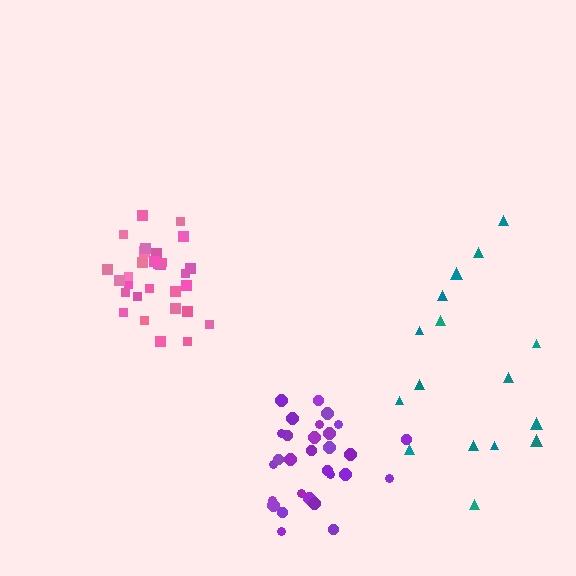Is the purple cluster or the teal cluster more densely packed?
Purple.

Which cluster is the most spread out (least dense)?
Teal.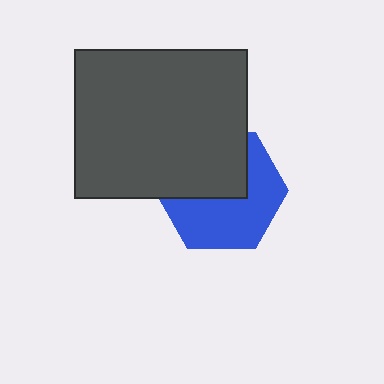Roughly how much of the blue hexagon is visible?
About half of it is visible (roughly 55%).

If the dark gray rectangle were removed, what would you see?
You would see the complete blue hexagon.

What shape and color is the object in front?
The object in front is a dark gray rectangle.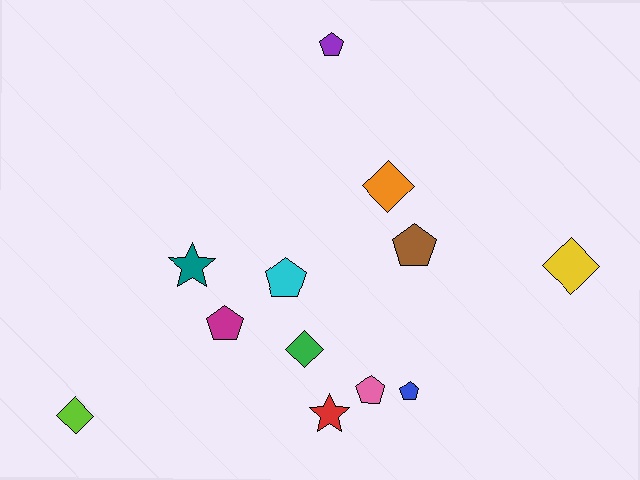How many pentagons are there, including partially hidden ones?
There are 6 pentagons.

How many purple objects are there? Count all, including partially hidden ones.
There is 1 purple object.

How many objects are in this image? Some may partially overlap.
There are 12 objects.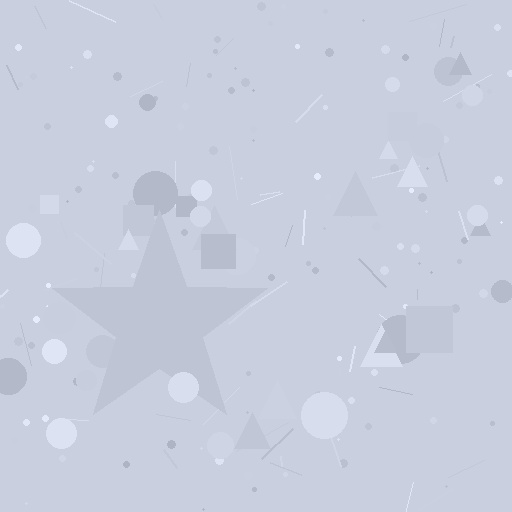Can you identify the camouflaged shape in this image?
The camouflaged shape is a star.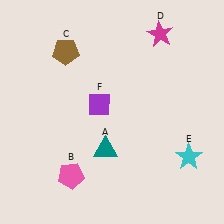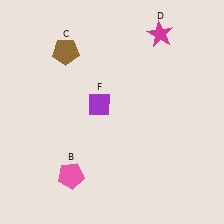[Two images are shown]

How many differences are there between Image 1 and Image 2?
There are 2 differences between the two images.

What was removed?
The teal triangle (A), the cyan star (E) were removed in Image 2.